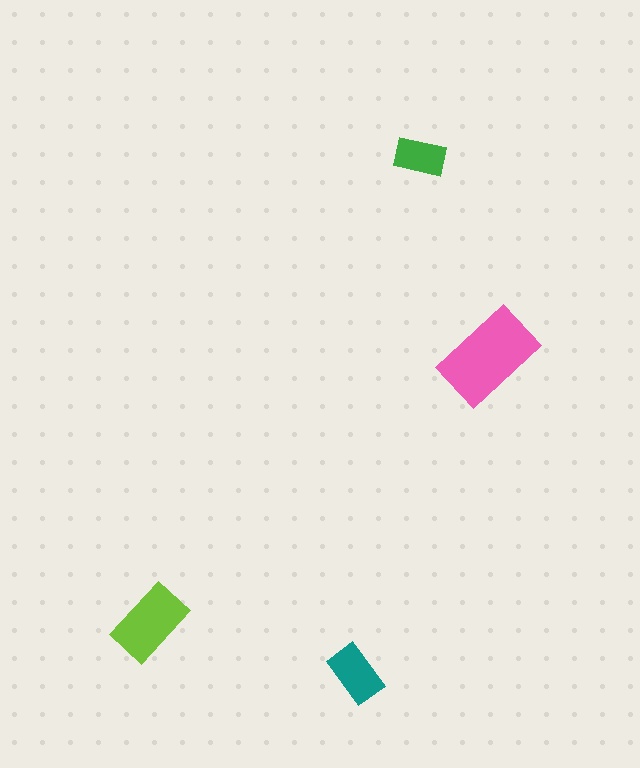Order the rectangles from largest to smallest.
the pink one, the lime one, the teal one, the green one.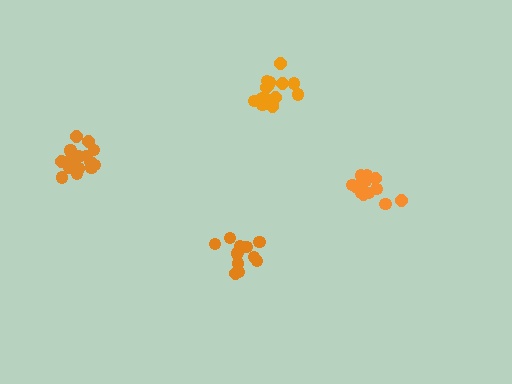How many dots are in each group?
Group 1: 18 dots, Group 2: 14 dots, Group 3: 12 dots, Group 4: 16 dots (60 total).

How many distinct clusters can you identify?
There are 4 distinct clusters.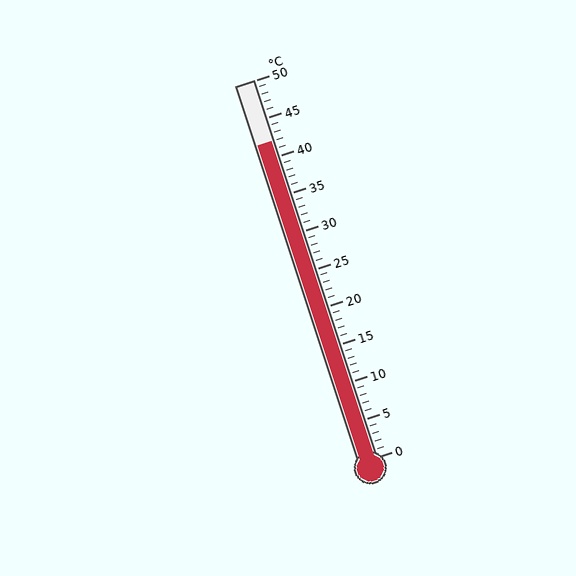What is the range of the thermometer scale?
The thermometer scale ranges from 0°C to 50°C.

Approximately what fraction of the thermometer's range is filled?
The thermometer is filled to approximately 85% of its range.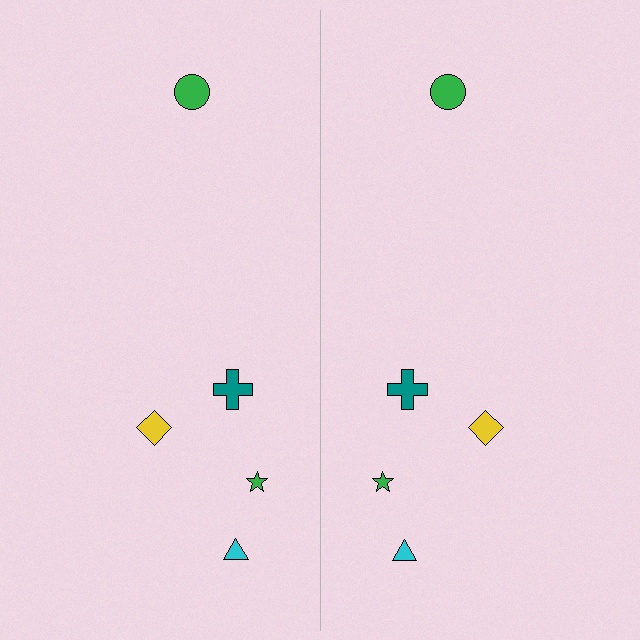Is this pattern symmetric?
Yes, this pattern has bilateral (reflection) symmetry.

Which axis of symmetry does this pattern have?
The pattern has a vertical axis of symmetry running through the center of the image.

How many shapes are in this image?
There are 10 shapes in this image.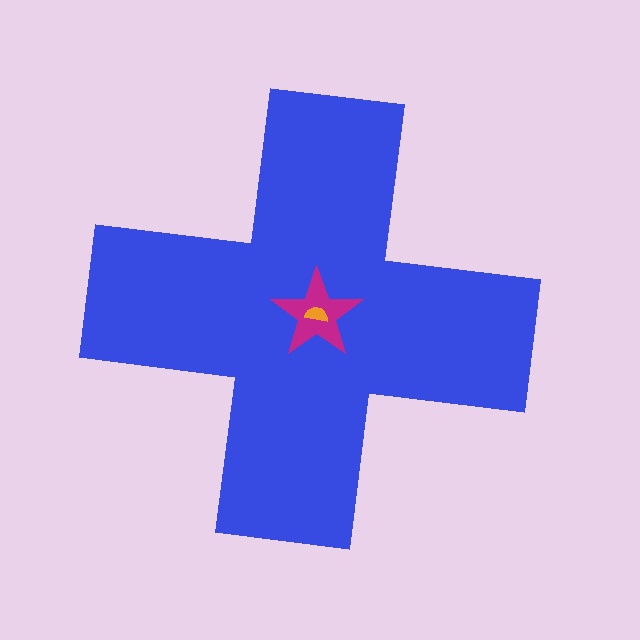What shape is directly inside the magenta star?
The orange semicircle.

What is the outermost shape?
The blue cross.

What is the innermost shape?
The orange semicircle.